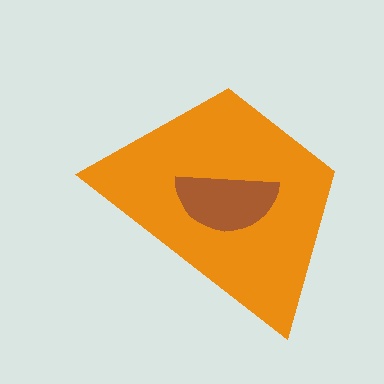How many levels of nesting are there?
2.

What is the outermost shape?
The orange trapezoid.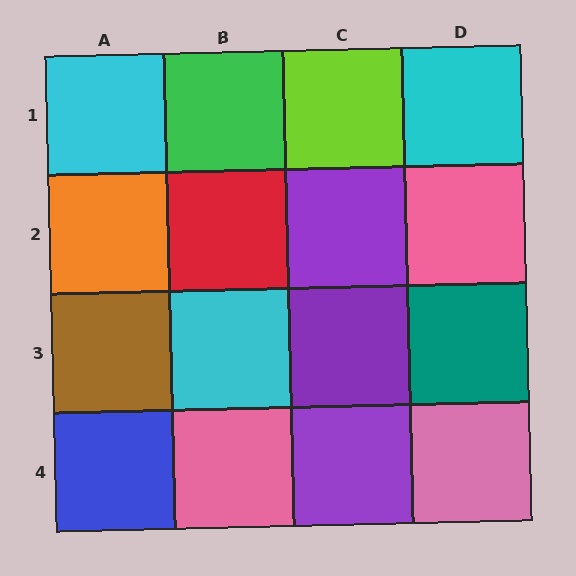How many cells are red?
1 cell is red.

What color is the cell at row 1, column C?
Lime.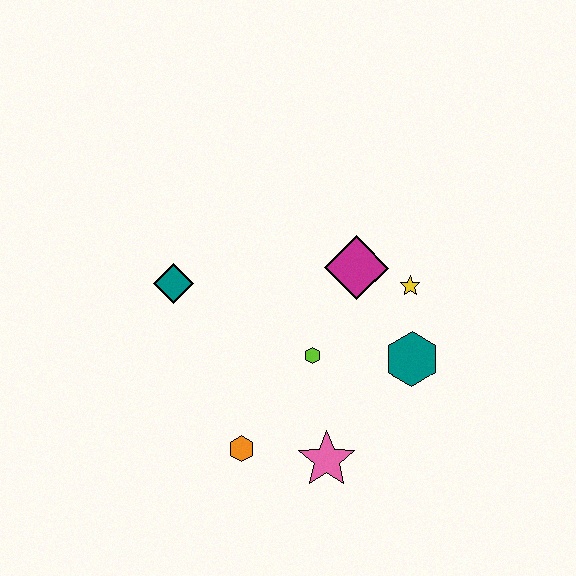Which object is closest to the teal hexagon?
The yellow star is closest to the teal hexagon.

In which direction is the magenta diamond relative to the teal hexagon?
The magenta diamond is above the teal hexagon.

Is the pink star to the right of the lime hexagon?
Yes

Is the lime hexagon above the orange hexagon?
Yes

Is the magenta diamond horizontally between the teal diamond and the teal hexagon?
Yes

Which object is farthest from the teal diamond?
The teal hexagon is farthest from the teal diamond.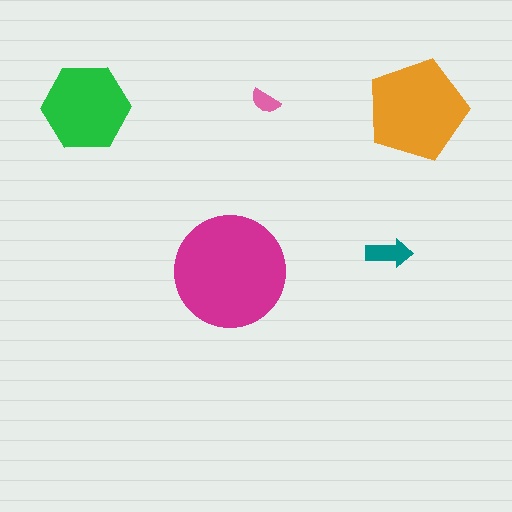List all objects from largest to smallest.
The magenta circle, the orange pentagon, the green hexagon, the teal arrow, the pink semicircle.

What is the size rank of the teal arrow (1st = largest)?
4th.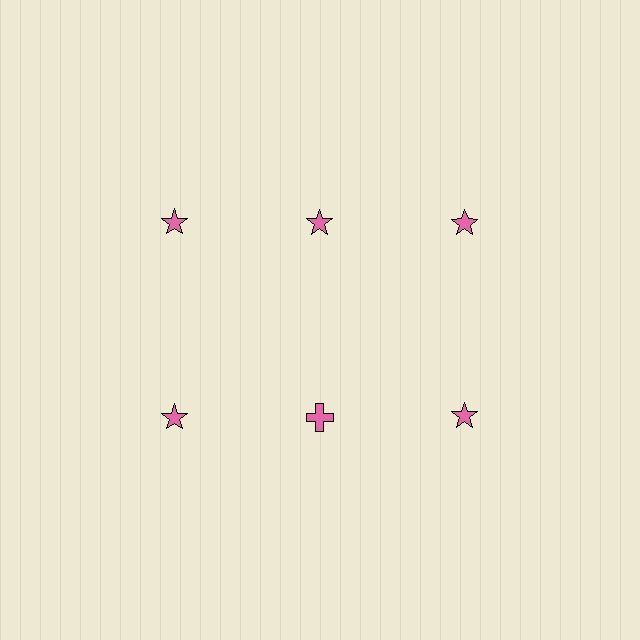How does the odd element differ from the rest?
It has a different shape: cross instead of star.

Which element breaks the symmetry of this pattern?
The pink cross in the second row, second from left column breaks the symmetry. All other shapes are pink stars.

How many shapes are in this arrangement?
There are 6 shapes arranged in a grid pattern.